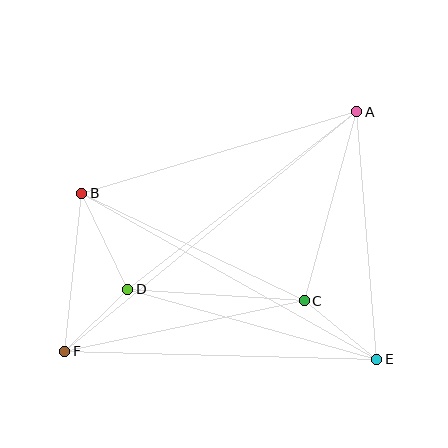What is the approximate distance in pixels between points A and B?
The distance between A and B is approximately 287 pixels.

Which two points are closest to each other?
Points D and F are closest to each other.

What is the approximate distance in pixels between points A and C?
The distance between A and C is approximately 196 pixels.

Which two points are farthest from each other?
Points A and F are farthest from each other.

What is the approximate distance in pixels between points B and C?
The distance between B and C is approximately 247 pixels.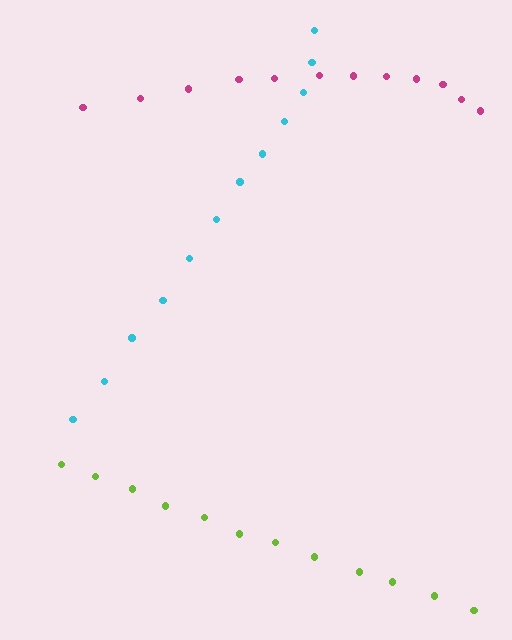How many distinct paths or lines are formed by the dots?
There are 3 distinct paths.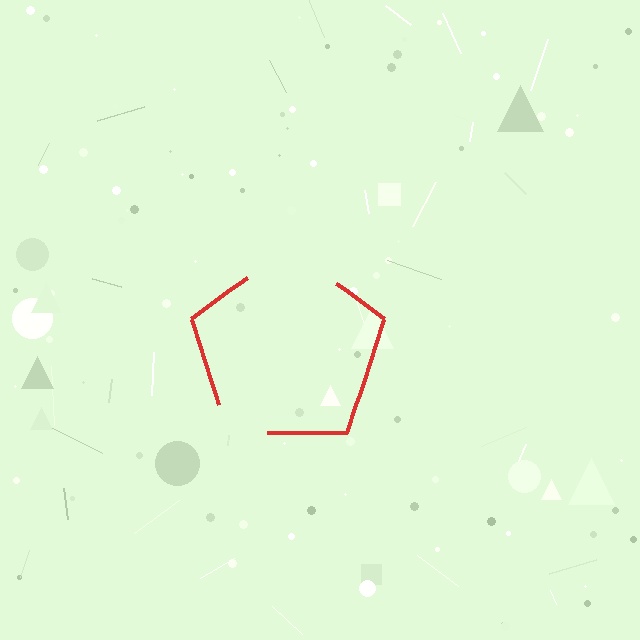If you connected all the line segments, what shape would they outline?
They would outline a pentagon.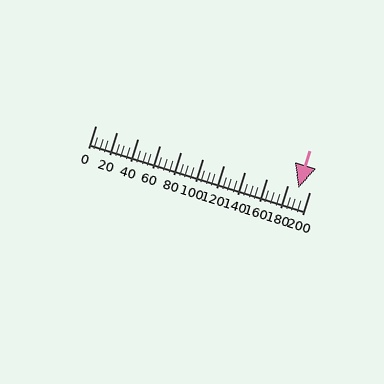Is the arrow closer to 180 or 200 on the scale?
The arrow is closer to 200.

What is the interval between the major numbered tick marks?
The major tick marks are spaced 20 units apart.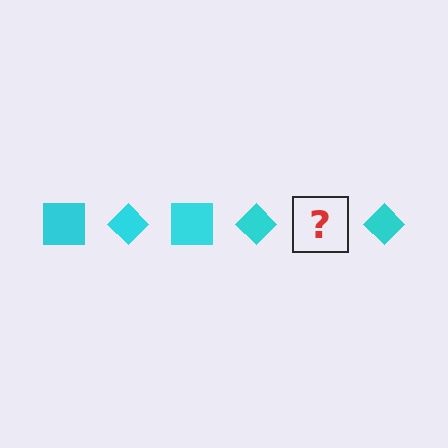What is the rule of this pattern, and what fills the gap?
The rule is that the pattern cycles through square, diamond shapes in cyan. The gap should be filled with a cyan square.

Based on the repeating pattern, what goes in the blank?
The blank should be a cyan square.